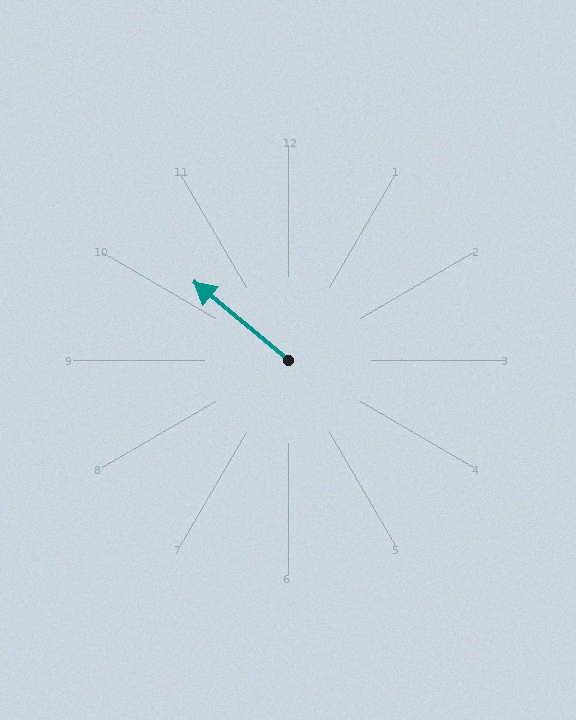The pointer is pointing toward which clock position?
Roughly 10 o'clock.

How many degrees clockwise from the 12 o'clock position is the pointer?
Approximately 310 degrees.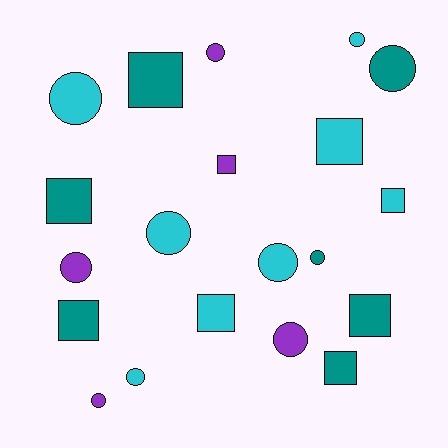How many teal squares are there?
There are 5 teal squares.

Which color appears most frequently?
Cyan, with 8 objects.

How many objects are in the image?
There are 20 objects.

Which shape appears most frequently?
Circle, with 11 objects.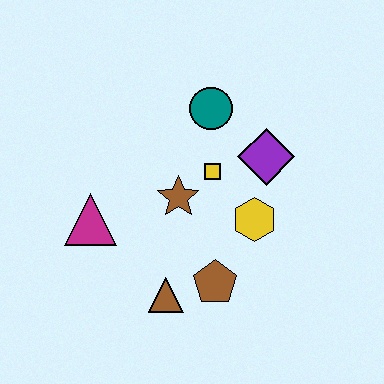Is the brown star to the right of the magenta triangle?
Yes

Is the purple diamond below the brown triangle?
No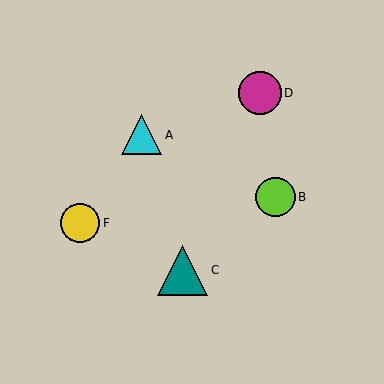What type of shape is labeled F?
Shape F is a yellow circle.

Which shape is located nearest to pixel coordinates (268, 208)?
The lime circle (labeled B) at (276, 197) is nearest to that location.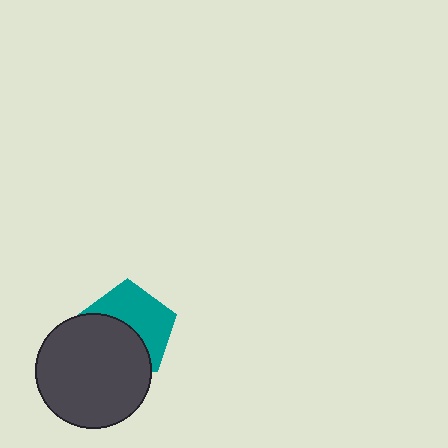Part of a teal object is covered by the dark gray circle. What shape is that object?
It is a pentagon.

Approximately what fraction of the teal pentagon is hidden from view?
Roughly 48% of the teal pentagon is hidden behind the dark gray circle.